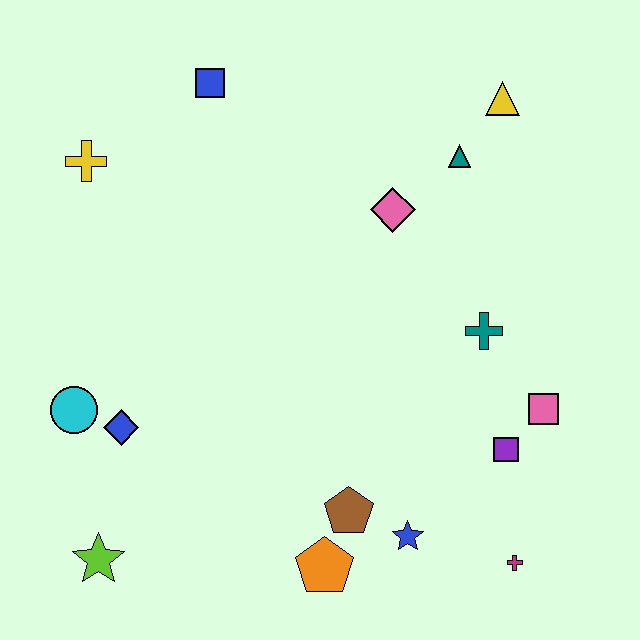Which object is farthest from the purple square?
The yellow cross is farthest from the purple square.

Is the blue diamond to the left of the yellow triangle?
Yes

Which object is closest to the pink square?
The purple square is closest to the pink square.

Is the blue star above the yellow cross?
No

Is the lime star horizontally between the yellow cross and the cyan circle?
No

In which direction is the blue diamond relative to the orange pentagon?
The blue diamond is to the left of the orange pentagon.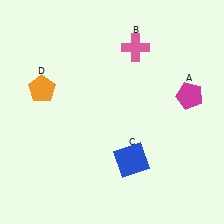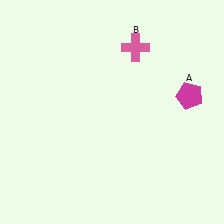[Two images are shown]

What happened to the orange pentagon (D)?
The orange pentagon (D) was removed in Image 2. It was in the top-left area of Image 1.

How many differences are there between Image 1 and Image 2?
There are 2 differences between the two images.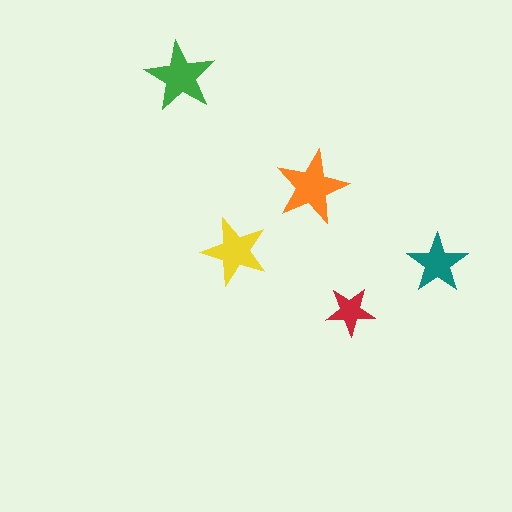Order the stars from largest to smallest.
the orange one, the green one, the yellow one, the teal one, the red one.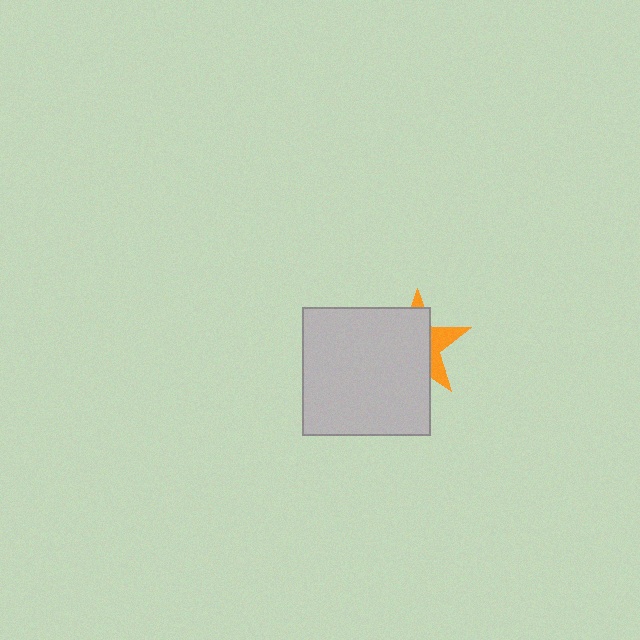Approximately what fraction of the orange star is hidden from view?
Roughly 70% of the orange star is hidden behind the light gray square.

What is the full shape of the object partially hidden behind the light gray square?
The partially hidden object is an orange star.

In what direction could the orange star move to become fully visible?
The orange star could move right. That would shift it out from behind the light gray square entirely.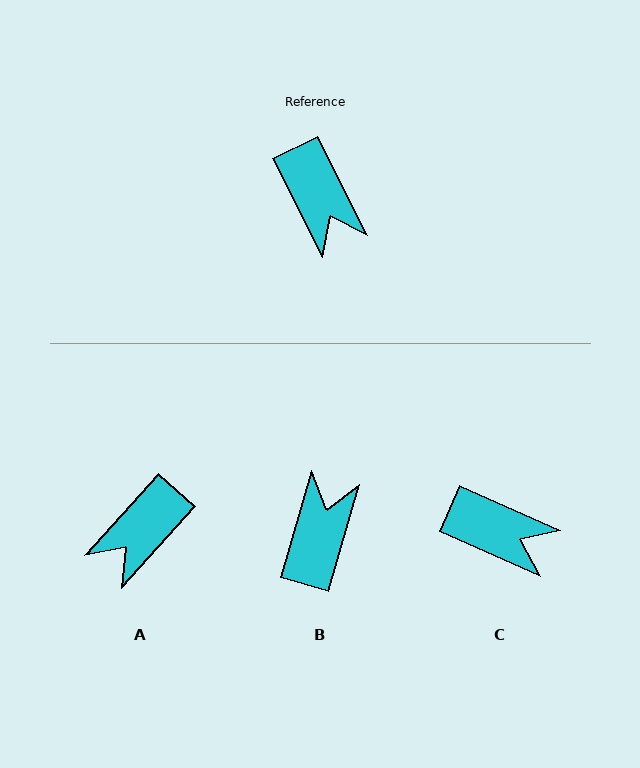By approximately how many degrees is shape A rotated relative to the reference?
Approximately 69 degrees clockwise.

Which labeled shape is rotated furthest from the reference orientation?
B, about 137 degrees away.